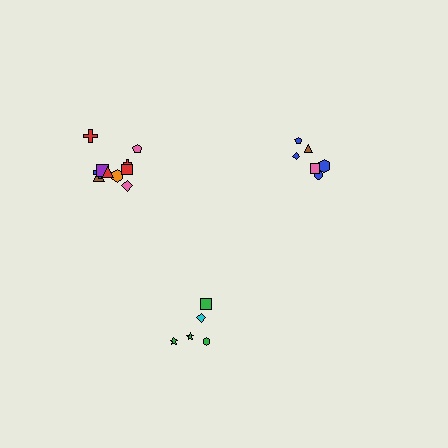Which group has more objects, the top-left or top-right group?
The top-left group.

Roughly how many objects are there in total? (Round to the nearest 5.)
Roughly 20 objects in total.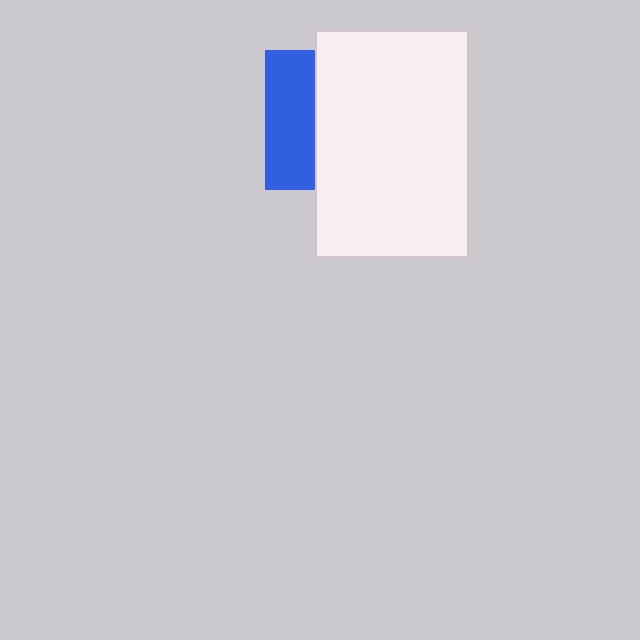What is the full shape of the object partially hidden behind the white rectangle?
The partially hidden object is a blue square.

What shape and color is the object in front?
The object in front is a white rectangle.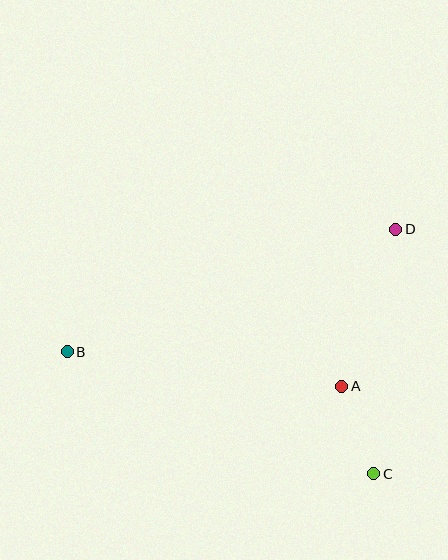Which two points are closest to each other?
Points A and C are closest to each other.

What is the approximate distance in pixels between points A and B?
The distance between A and B is approximately 277 pixels.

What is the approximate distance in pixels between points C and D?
The distance between C and D is approximately 245 pixels.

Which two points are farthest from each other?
Points B and D are farthest from each other.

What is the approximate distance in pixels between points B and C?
The distance between B and C is approximately 330 pixels.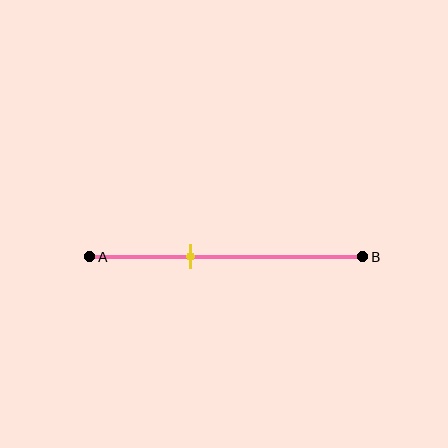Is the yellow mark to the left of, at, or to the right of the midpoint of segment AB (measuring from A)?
The yellow mark is to the left of the midpoint of segment AB.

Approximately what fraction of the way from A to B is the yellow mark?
The yellow mark is approximately 35% of the way from A to B.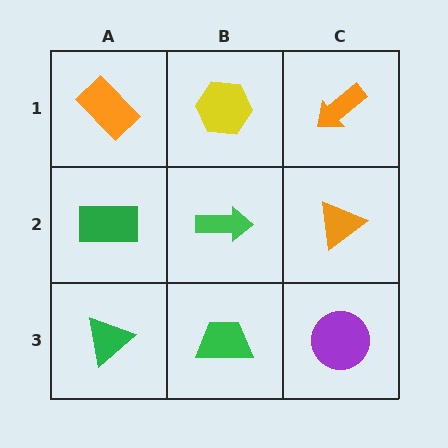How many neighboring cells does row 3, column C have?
2.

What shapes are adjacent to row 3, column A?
A green rectangle (row 2, column A), a green trapezoid (row 3, column B).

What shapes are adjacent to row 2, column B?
A yellow hexagon (row 1, column B), a green trapezoid (row 3, column B), a green rectangle (row 2, column A), an orange triangle (row 2, column C).